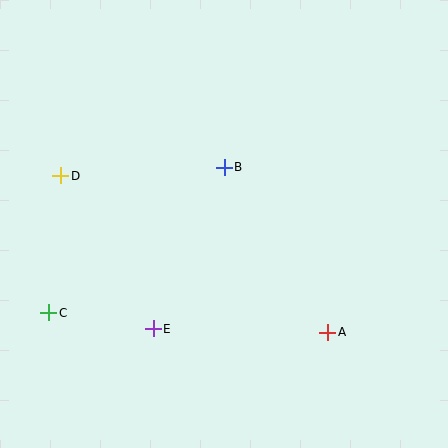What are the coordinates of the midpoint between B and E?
The midpoint between B and E is at (189, 248).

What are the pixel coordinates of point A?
Point A is at (328, 332).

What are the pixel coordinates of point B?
Point B is at (224, 167).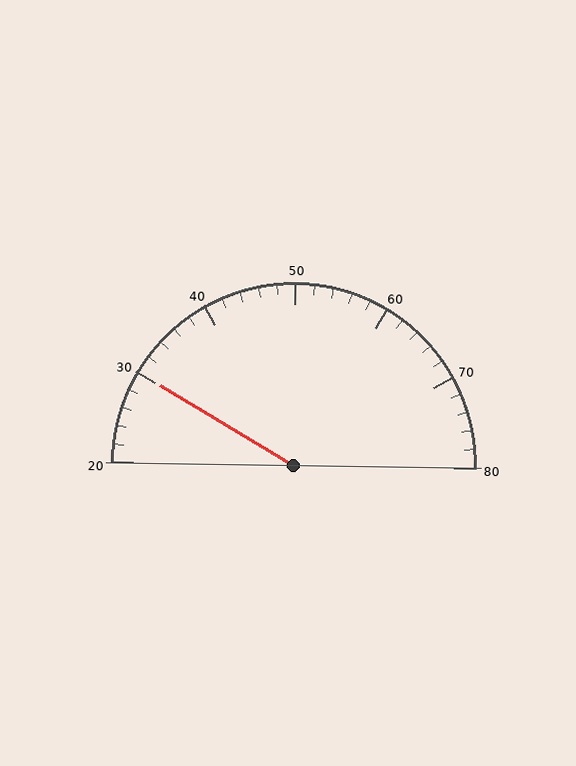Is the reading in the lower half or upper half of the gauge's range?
The reading is in the lower half of the range (20 to 80).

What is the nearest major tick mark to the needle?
The nearest major tick mark is 30.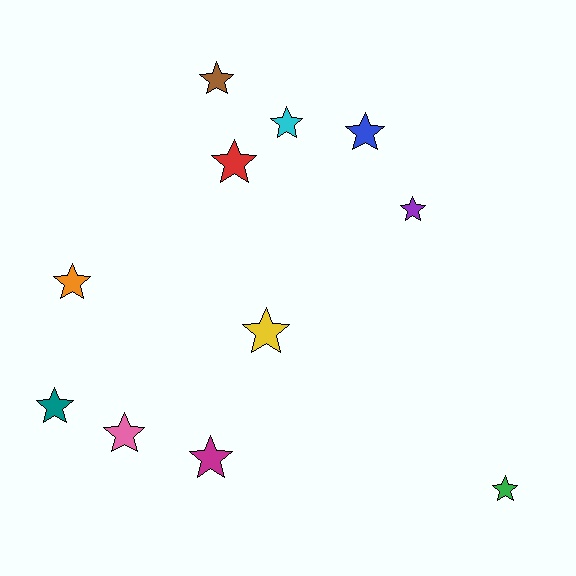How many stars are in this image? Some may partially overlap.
There are 11 stars.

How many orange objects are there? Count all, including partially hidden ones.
There is 1 orange object.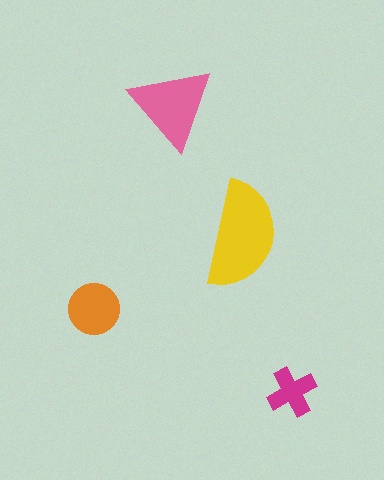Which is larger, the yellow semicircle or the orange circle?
The yellow semicircle.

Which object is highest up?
The pink triangle is topmost.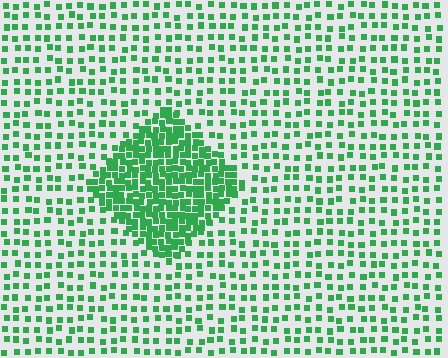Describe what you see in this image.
The image contains small green elements arranged at two different densities. A diamond-shaped region is visible where the elements are more densely packed than the surrounding area.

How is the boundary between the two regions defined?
The boundary is defined by a change in element density (approximately 2.7x ratio). All elements are the same color, size, and shape.